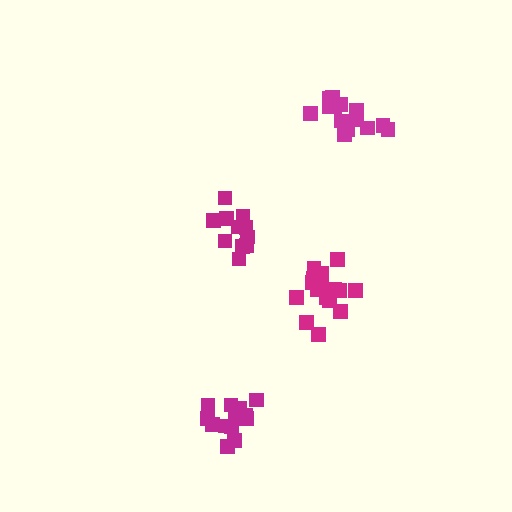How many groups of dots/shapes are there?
There are 4 groups.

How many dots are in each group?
Group 1: 12 dots, Group 2: 13 dots, Group 3: 14 dots, Group 4: 16 dots (55 total).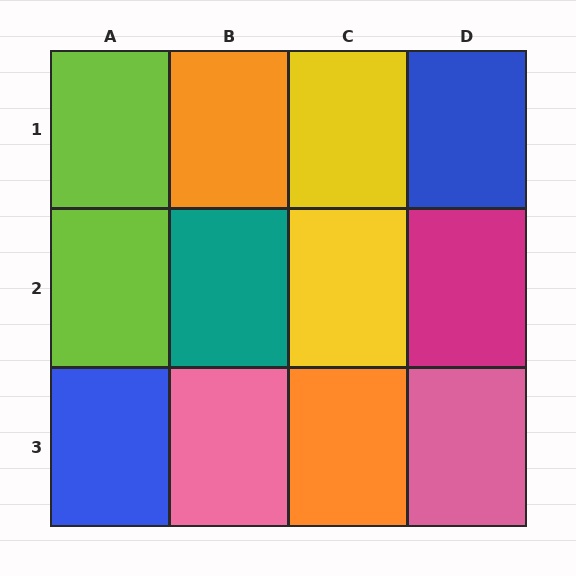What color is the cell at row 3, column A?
Blue.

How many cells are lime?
2 cells are lime.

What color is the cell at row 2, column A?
Lime.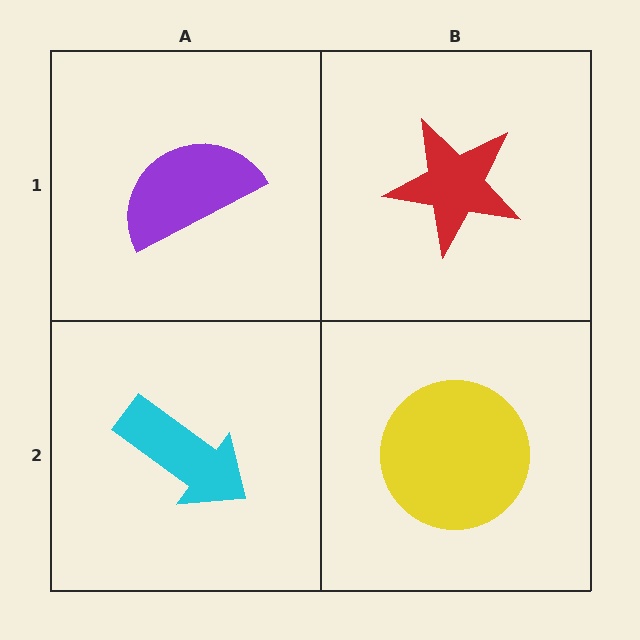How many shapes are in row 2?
2 shapes.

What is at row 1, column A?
A purple semicircle.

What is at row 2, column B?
A yellow circle.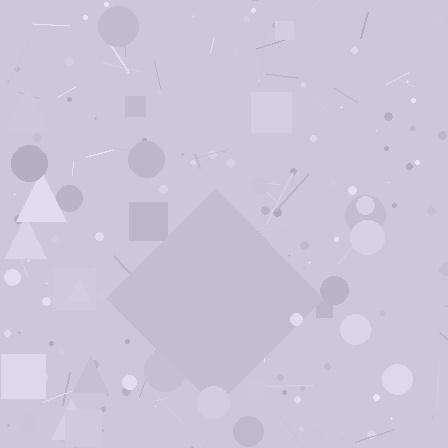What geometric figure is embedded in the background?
A diamond is embedded in the background.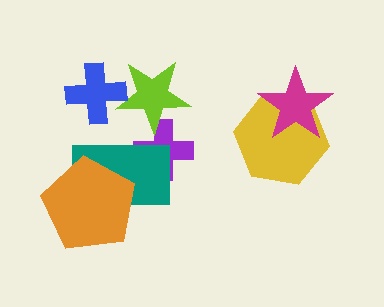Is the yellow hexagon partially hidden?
Yes, it is partially covered by another shape.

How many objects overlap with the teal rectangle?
2 objects overlap with the teal rectangle.